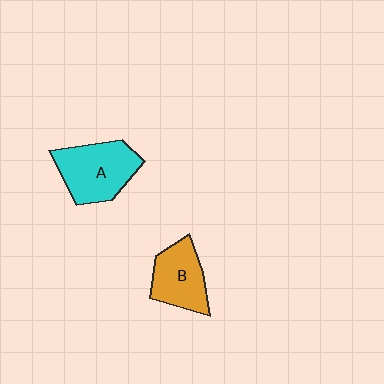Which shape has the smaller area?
Shape B (orange).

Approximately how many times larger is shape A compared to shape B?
Approximately 1.3 times.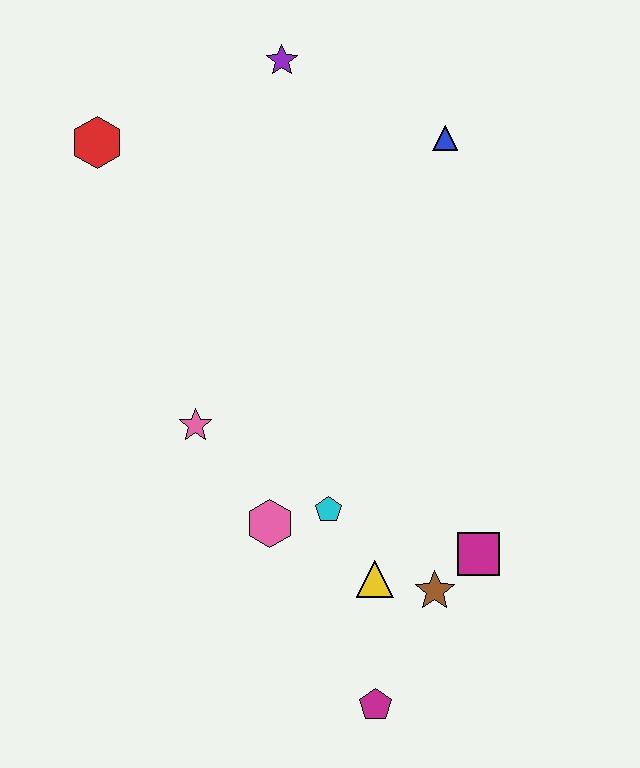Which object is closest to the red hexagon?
The purple star is closest to the red hexagon.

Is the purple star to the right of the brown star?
No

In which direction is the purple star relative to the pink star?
The purple star is above the pink star.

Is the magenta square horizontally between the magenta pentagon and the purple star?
No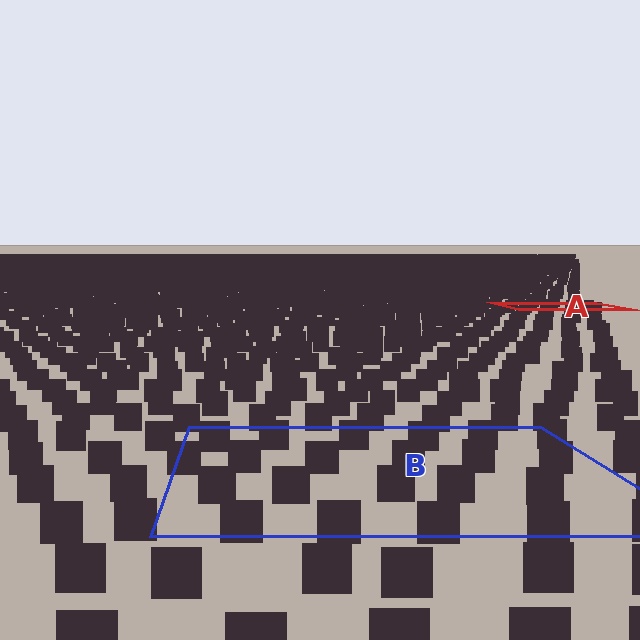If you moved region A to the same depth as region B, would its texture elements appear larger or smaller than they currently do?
They would appear larger. At a closer depth, the same texture elements are projected at a bigger on-screen size.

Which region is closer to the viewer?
Region B is closer. The texture elements there are larger and more spread out.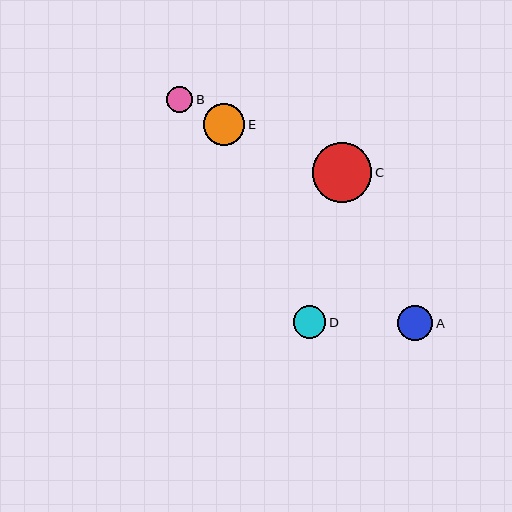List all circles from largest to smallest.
From largest to smallest: C, E, A, D, B.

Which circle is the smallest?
Circle B is the smallest with a size of approximately 27 pixels.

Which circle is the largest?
Circle C is the largest with a size of approximately 59 pixels.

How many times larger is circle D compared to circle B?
Circle D is approximately 1.2 times the size of circle B.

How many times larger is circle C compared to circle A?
Circle C is approximately 1.7 times the size of circle A.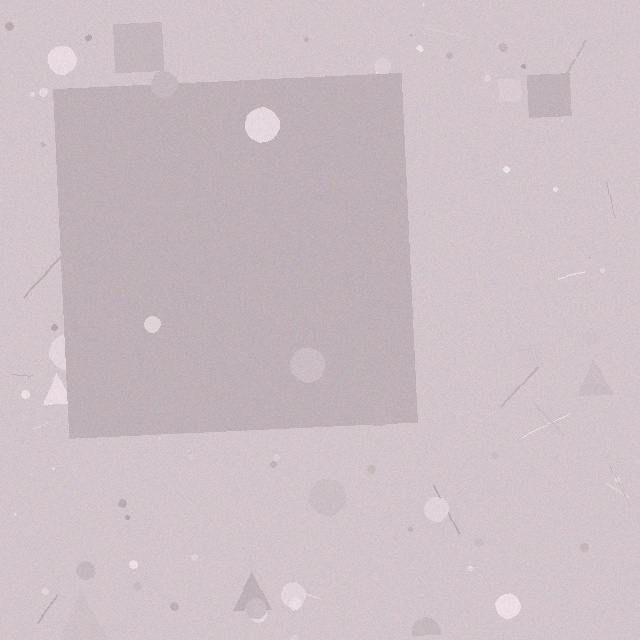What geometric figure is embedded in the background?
A square is embedded in the background.